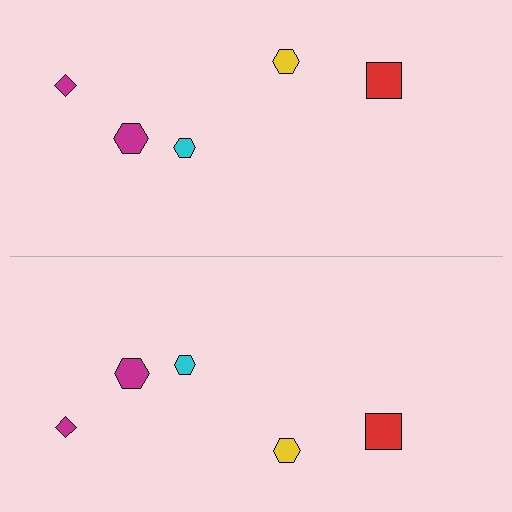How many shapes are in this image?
There are 10 shapes in this image.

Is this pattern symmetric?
Yes, this pattern has bilateral (reflection) symmetry.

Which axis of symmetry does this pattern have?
The pattern has a horizontal axis of symmetry running through the center of the image.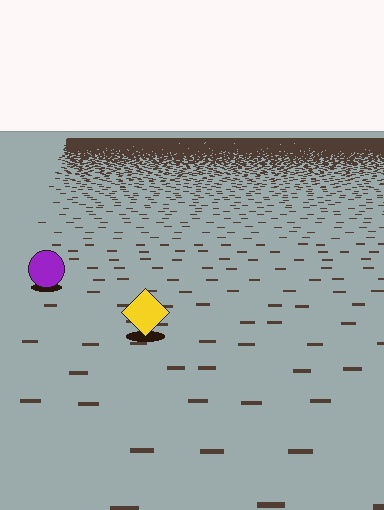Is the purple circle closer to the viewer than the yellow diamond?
No. The yellow diamond is closer — you can tell from the texture gradient: the ground texture is coarser near it.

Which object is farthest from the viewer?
The purple circle is farthest from the viewer. It appears smaller and the ground texture around it is denser.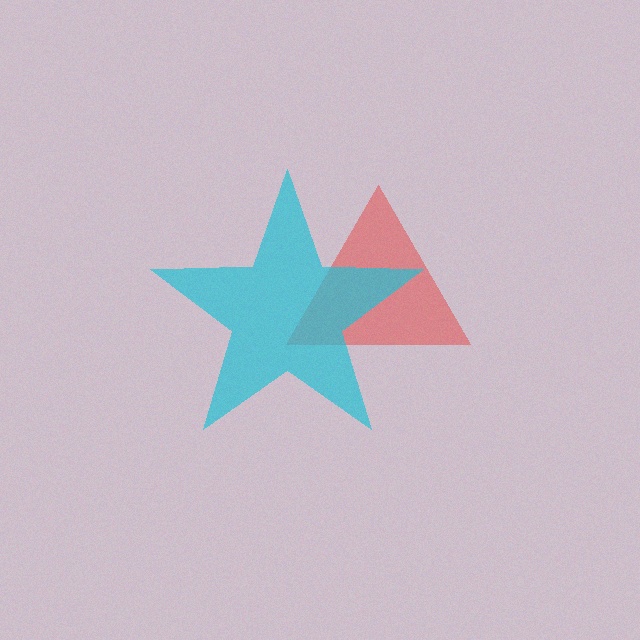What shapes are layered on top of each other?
The layered shapes are: a red triangle, a cyan star.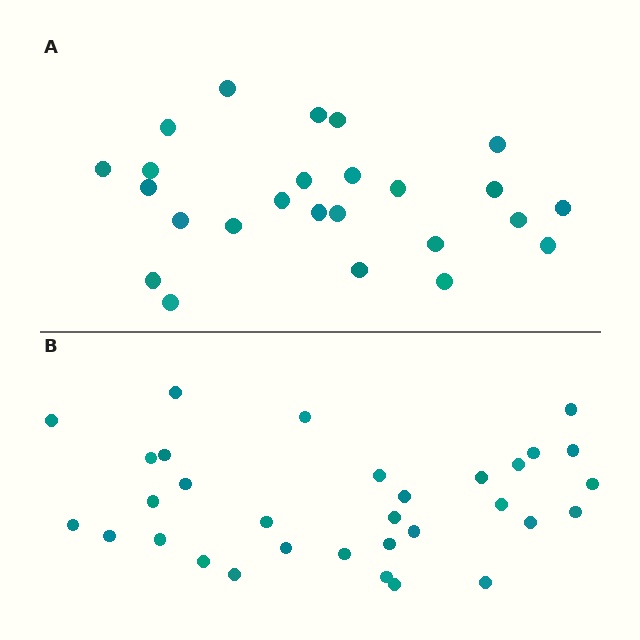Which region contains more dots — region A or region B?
Region B (the bottom region) has more dots.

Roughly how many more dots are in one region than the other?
Region B has roughly 8 or so more dots than region A.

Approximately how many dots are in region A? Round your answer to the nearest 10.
About 20 dots. (The exact count is 25, which rounds to 20.)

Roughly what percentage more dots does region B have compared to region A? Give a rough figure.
About 30% more.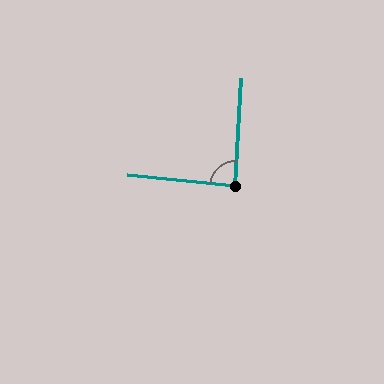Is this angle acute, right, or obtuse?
It is approximately a right angle.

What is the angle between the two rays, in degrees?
Approximately 87 degrees.